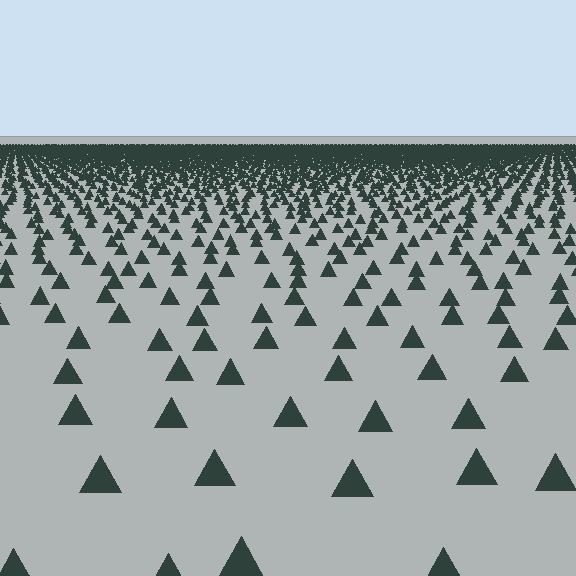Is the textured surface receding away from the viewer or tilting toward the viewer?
The surface is receding away from the viewer. Texture elements get smaller and denser toward the top.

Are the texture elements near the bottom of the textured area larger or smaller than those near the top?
Larger. Near the bottom, elements are closer to the viewer and appear at a bigger on-screen size.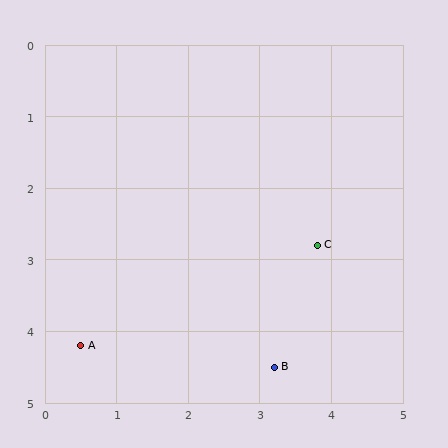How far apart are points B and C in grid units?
Points B and C are about 1.8 grid units apart.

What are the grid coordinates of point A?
Point A is at approximately (0.5, 4.2).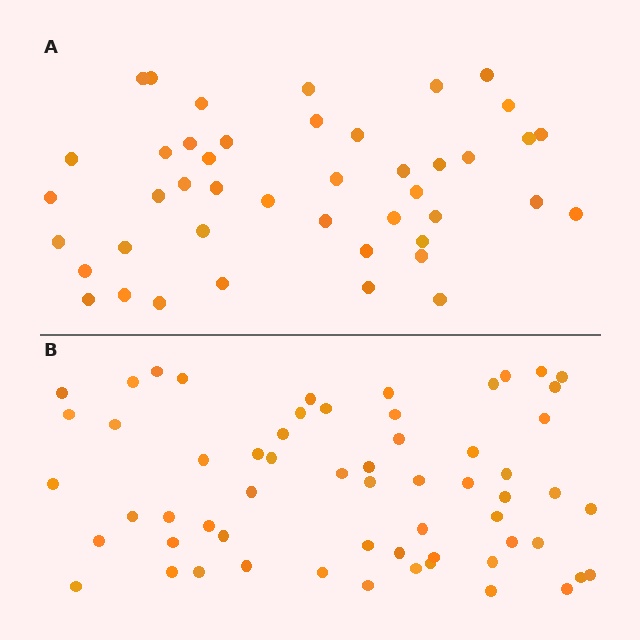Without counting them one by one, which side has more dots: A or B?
Region B (the bottom region) has more dots.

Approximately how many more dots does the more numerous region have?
Region B has approximately 15 more dots than region A.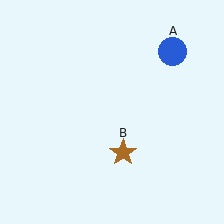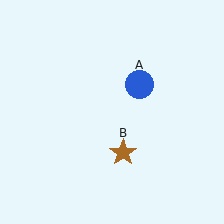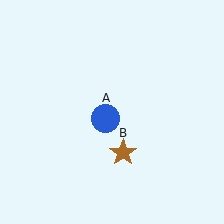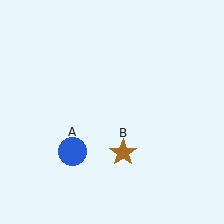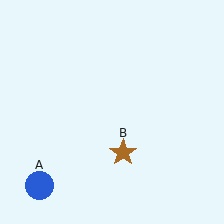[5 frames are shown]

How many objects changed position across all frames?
1 object changed position: blue circle (object A).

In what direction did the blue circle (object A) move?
The blue circle (object A) moved down and to the left.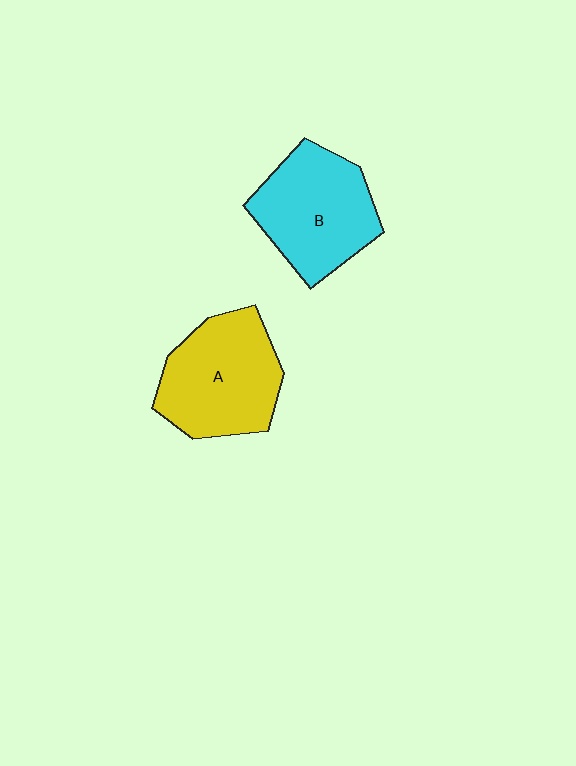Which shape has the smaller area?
Shape B (cyan).